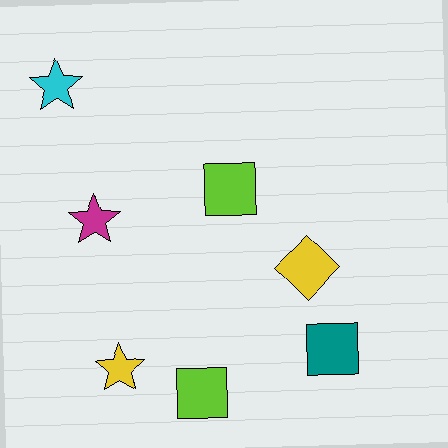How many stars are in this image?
There are 3 stars.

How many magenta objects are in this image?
There is 1 magenta object.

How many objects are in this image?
There are 7 objects.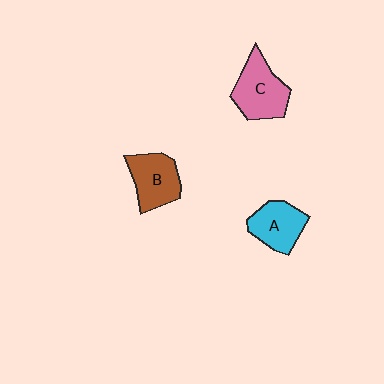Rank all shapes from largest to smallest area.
From largest to smallest: C (pink), B (brown), A (cyan).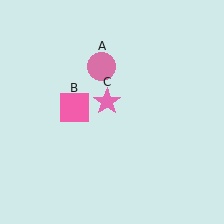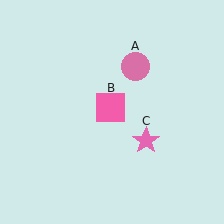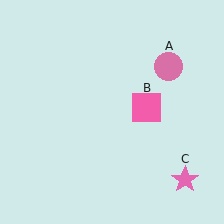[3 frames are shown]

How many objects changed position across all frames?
3 objects changed position: pink circle (object A), pink square (object B), pink star (object C).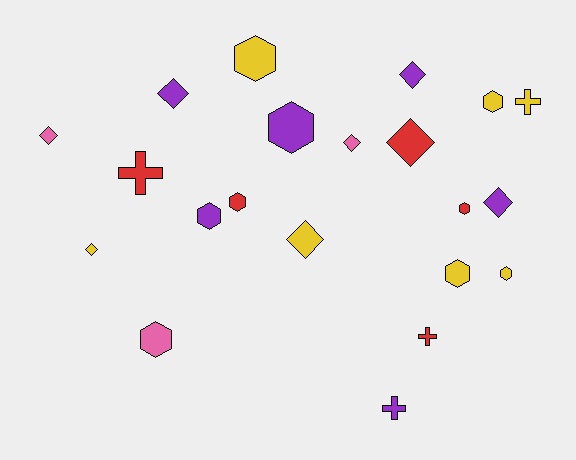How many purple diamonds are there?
There are 3 purple diamonds.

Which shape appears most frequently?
Hexagon, with 9 objects.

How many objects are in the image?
There are 21 objects.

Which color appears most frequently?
Yellow, with 7 objects.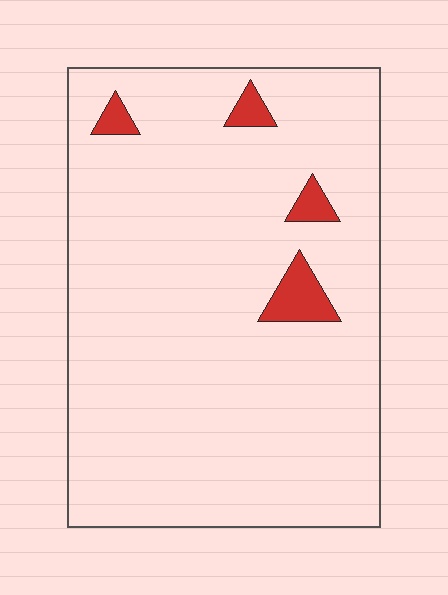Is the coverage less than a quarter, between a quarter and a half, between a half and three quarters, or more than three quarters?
Less than a quarter.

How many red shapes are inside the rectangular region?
4.